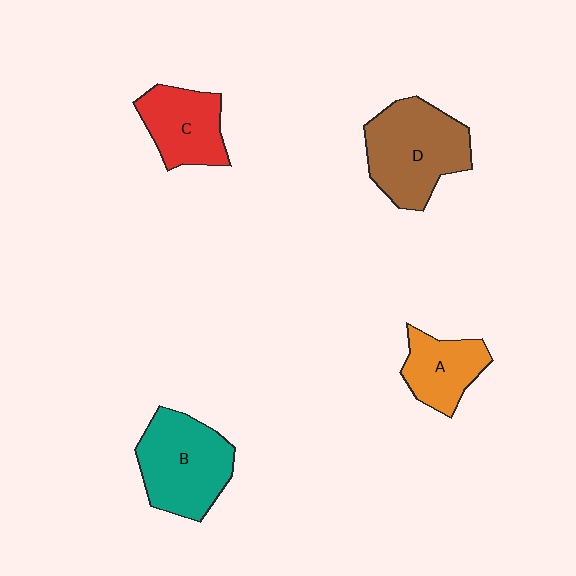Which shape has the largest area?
Shape D (brown).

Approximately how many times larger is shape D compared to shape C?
Approximately 1.5 times.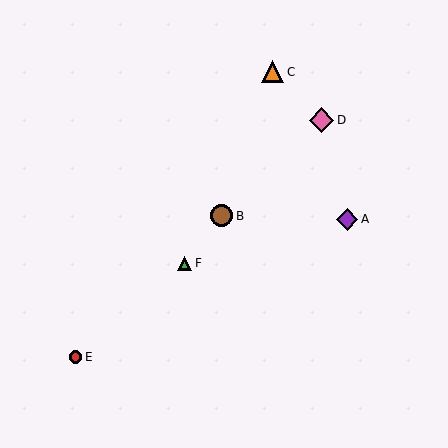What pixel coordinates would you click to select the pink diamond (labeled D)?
Click at (322, 120) to select the pink diamond D.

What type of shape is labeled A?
Shape A is a purple diamond.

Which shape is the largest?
The pink diamond (labeled D) is the largest.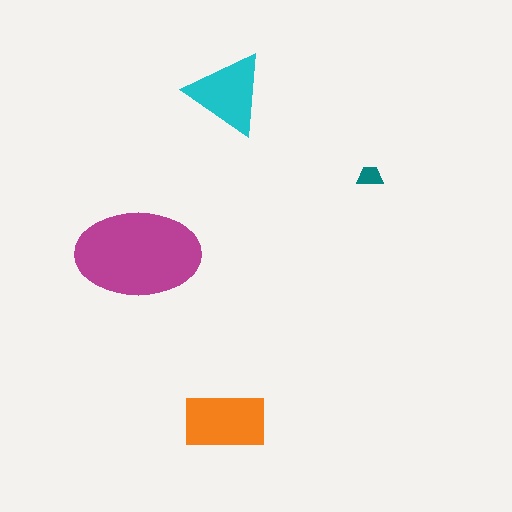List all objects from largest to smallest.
The magenta ellipse, the orange rectangle, the cyan triangle, the teal trapezoid.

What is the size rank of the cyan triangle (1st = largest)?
3rd.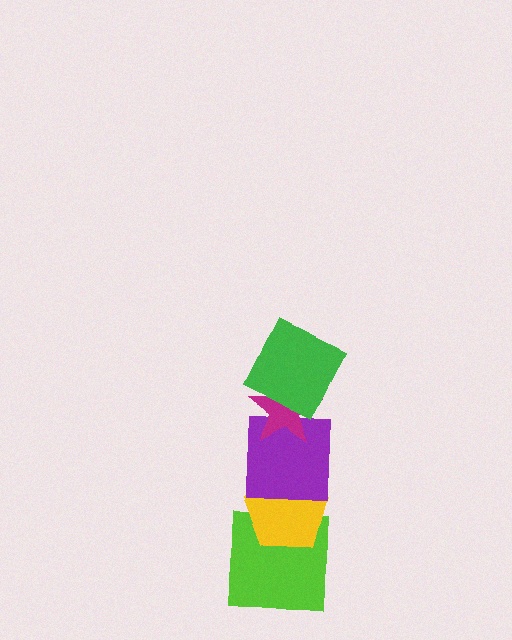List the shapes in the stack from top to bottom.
From top to bottom: the green square, the magenta star, the purple square, the yellow pentagon, the lime square.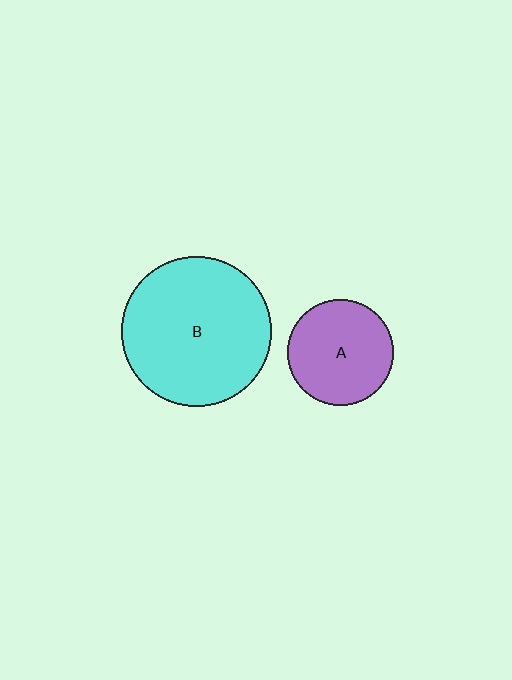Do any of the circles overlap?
No, none of the circles overlap.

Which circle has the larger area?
Circle B (cyan).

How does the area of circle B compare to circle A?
Approximately 2.0 times.